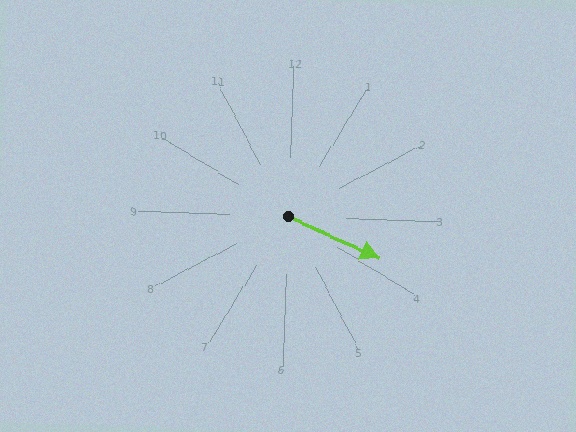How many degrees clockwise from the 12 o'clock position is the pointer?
Approximately 113 degrees.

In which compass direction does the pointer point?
Southeast.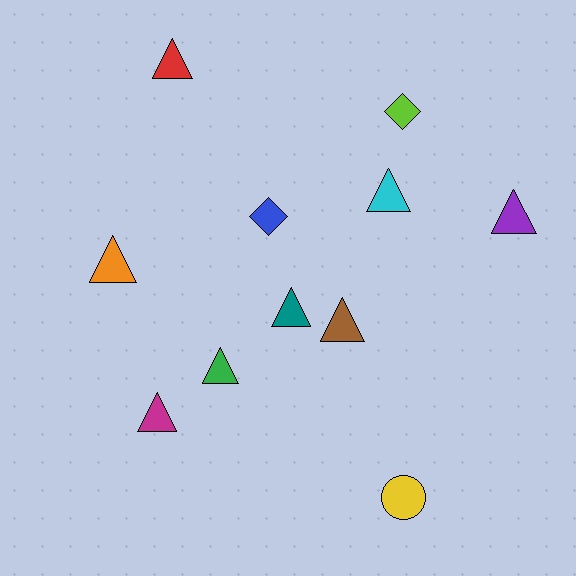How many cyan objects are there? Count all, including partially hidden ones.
There is 1 cyan object.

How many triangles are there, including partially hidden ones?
There are 8 triangles.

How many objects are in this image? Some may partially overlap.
There are 11 objects.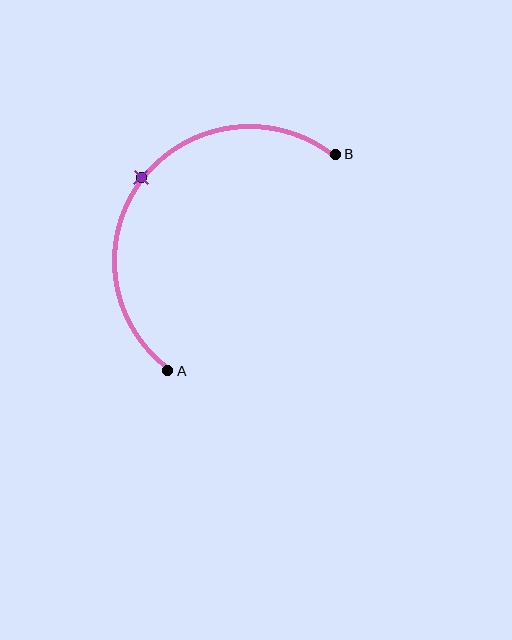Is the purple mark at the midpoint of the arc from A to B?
Yes. The purple mark lies on the arc at equal arc-length from both A and B — it is the arc midpoint.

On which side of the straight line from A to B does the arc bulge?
The arc bulges above and to the left of the straight line connecting A and B.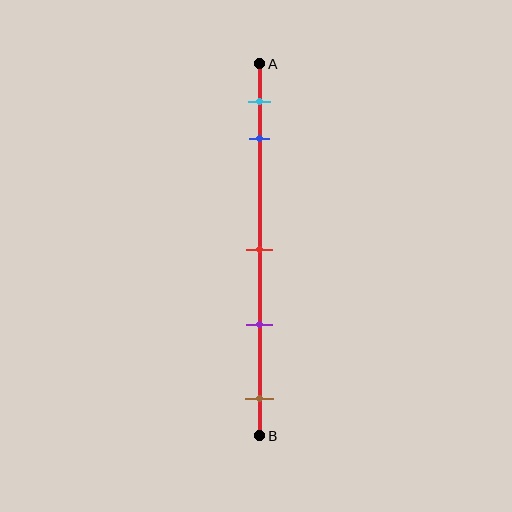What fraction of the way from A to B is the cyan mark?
The cyan mark is approximately 10% (0.1) of the way from A to B.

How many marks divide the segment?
There are 5 marks dividing the segment.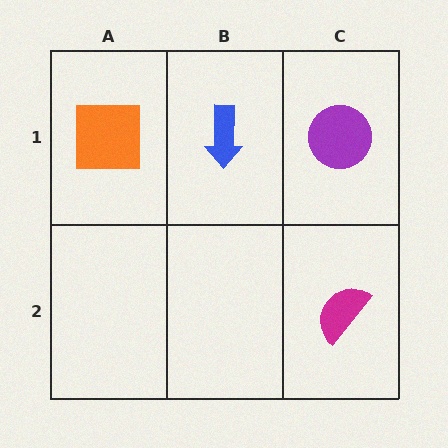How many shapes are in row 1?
3 shapes.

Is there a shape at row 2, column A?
No, that cell is empty.